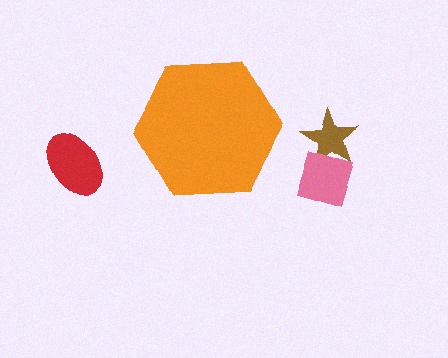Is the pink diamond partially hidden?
No, the pink diamond is fully visible.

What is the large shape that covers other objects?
An orange hexagon.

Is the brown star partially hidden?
No, the brown star is fully visible.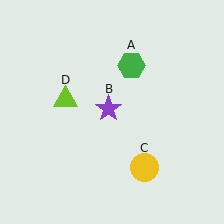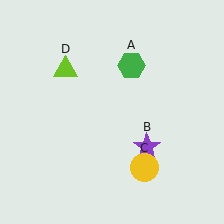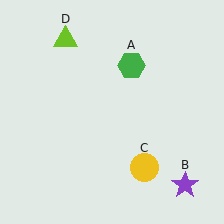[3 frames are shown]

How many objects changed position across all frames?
2 objects changed position: purple star (object B), lime triangle (object D).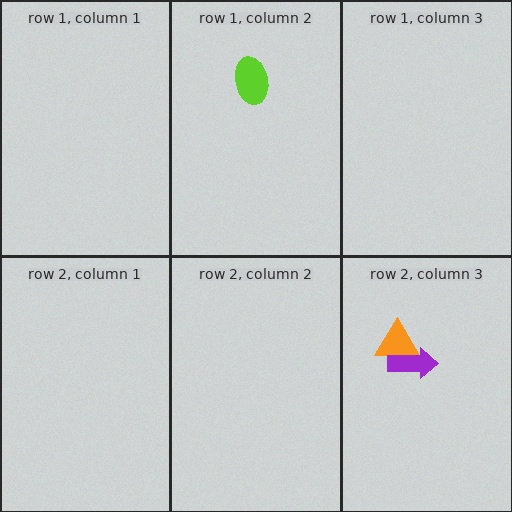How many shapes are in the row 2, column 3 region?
2.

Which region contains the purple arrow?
The row 2, column 3 region.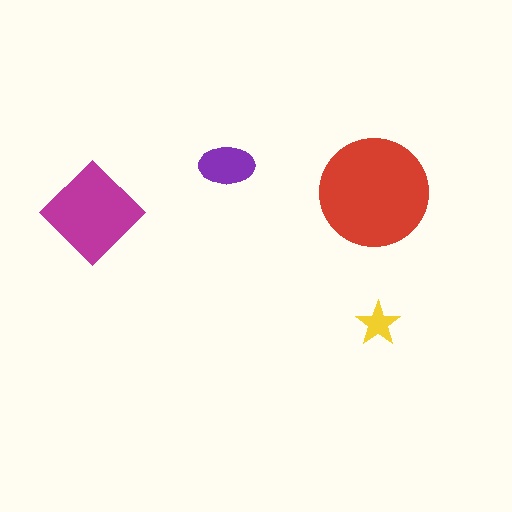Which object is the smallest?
The yellow star.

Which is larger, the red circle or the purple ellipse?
The red circle.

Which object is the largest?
The red circle.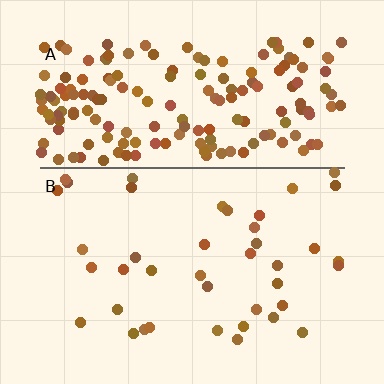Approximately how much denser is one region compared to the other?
Approximately 4.6× — region A over region B.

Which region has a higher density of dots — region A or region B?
A (the top).